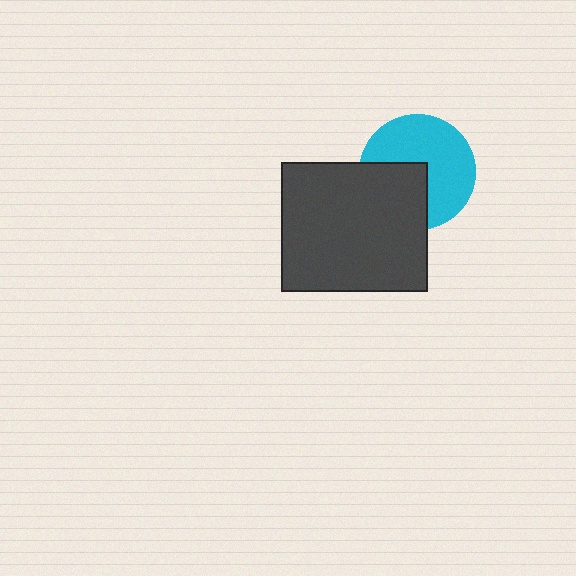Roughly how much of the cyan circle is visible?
About half of it is visible (roughly 63%).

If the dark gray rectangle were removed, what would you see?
You would see the complete cyan circle.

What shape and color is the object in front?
The object in front is a dark gray rectangle.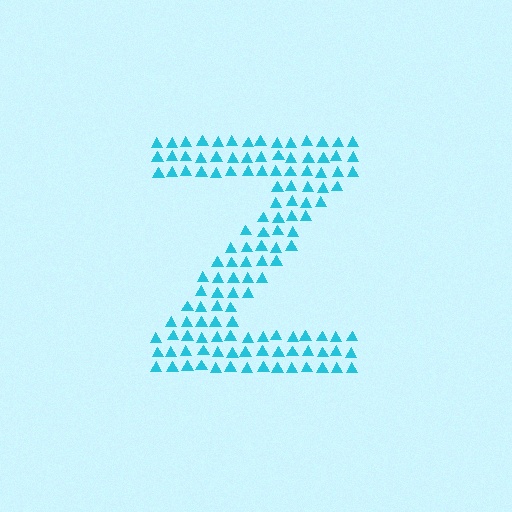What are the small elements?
The small elements are triangles.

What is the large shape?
The large shape is the letter Z.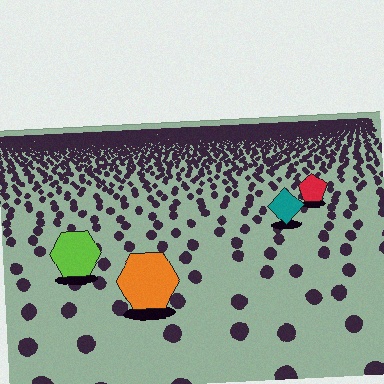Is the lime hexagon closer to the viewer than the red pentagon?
Yes. The lime hexagon is closer — you can tell from the texture gradient: the ground texture is coarser near it.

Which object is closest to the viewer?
The orange hexagon is closest. The texture marks near it are larger and more spread out.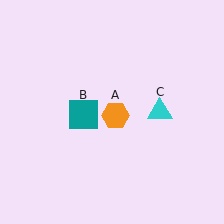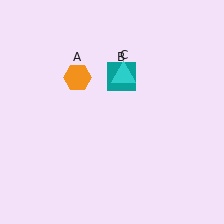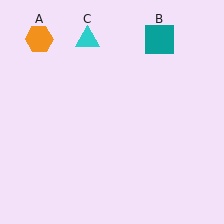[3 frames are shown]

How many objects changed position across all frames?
3 objects changed position: orange hexagon (object A), teal square (object B), cyan triangle (object C).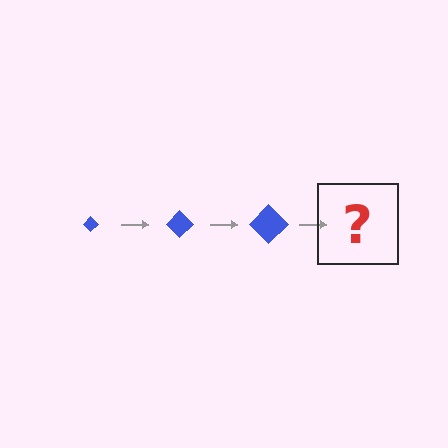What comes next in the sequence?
The next element should be a blue diamond, larger than the previous one.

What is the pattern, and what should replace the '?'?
The pattern is that the diamond gets progressively larger each step. The '?' should be a blue diamond, larger than the previous one.